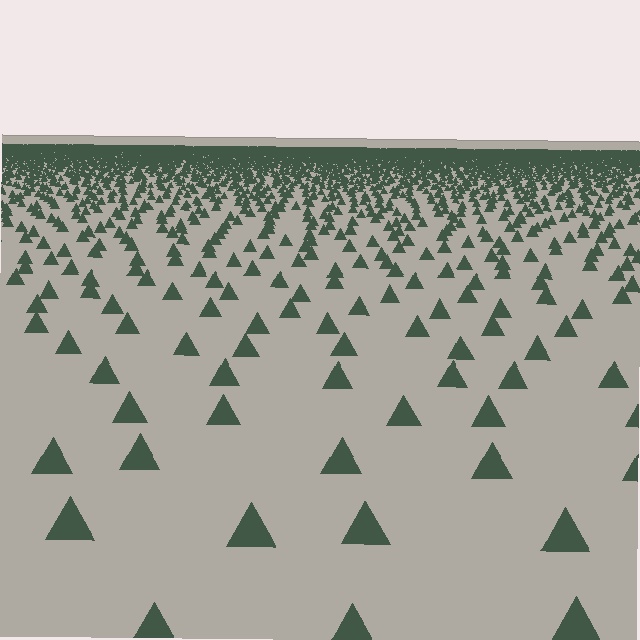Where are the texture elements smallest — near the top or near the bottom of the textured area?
Near the top.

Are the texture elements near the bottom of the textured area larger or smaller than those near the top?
Larger. Near the bottom, elements are closer to the viewer and appear at a bigger on-screen size.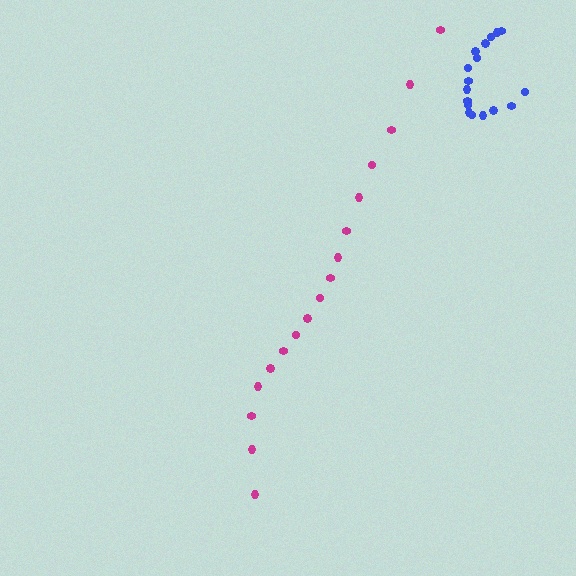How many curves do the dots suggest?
There are 2 distinct paths.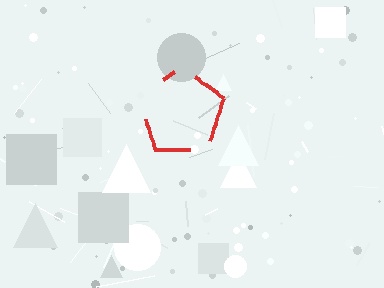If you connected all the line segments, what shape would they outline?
They would outline a pentagon.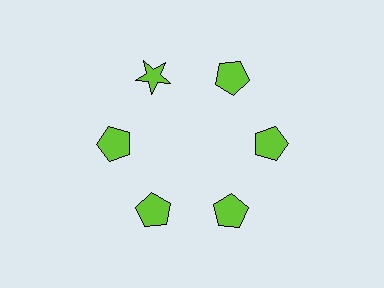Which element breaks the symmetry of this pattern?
The lime star at roughly the 11 o'clock position breaks the symmetry. All other shapes are lime pentagons.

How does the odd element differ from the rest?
It has a different shape: star instead of pentagon.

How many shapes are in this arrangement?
There are 6 shapes arranged in a ring pattern.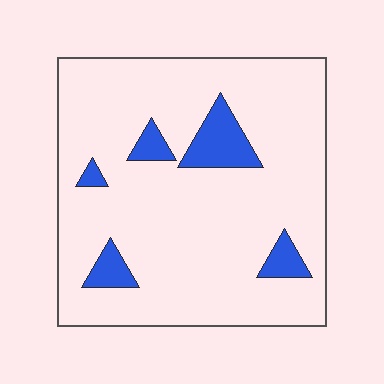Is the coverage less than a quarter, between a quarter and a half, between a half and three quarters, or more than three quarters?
Less than a quarter.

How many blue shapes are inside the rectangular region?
5.